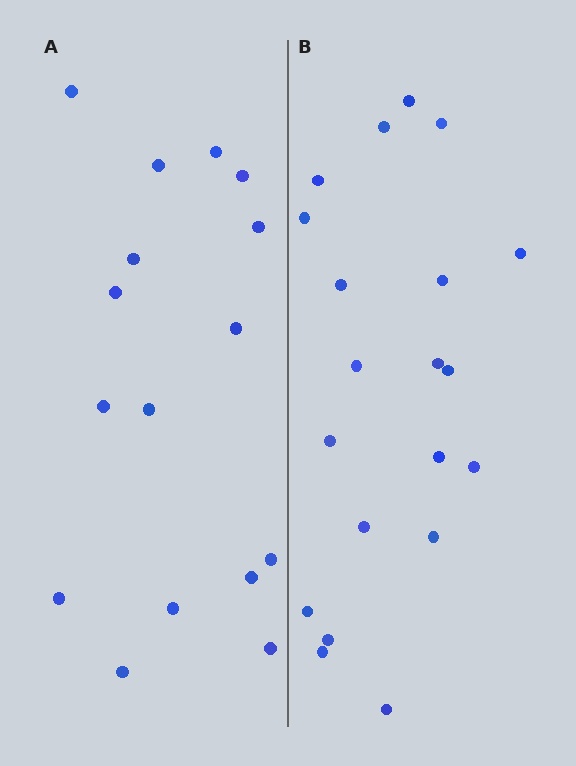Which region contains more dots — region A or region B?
Region B (the right region) has more dots.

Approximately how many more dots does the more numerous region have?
Region B has about 4 more dots than region A.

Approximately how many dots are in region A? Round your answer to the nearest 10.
About 20 dots. (The exact count is 16, which rounds to 20.)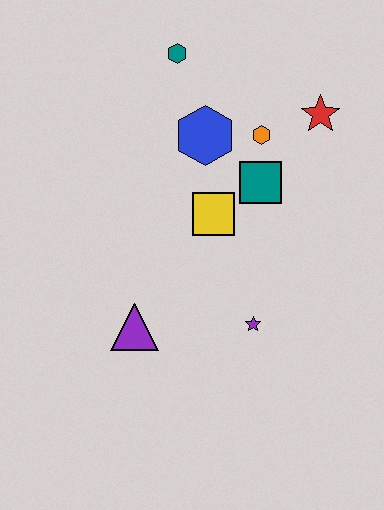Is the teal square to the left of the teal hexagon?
No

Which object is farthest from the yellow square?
The teal hexagon is farthest from the yellow square.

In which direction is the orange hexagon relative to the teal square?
The orange hexagon is above the teal square.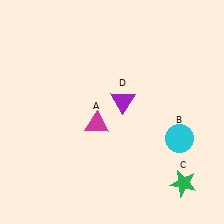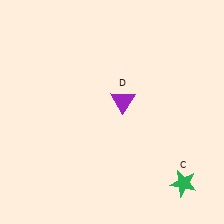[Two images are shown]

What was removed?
The magenta triangle (A), the cyan circle (B) were removed in Image 2.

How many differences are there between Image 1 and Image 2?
There are 2 differences between the two images.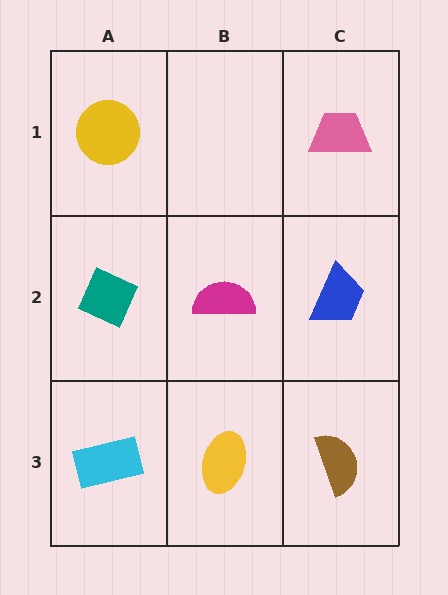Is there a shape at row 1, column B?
No, that cell is empty.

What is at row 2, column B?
A magenta semicircle.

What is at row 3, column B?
A yellow ellipse.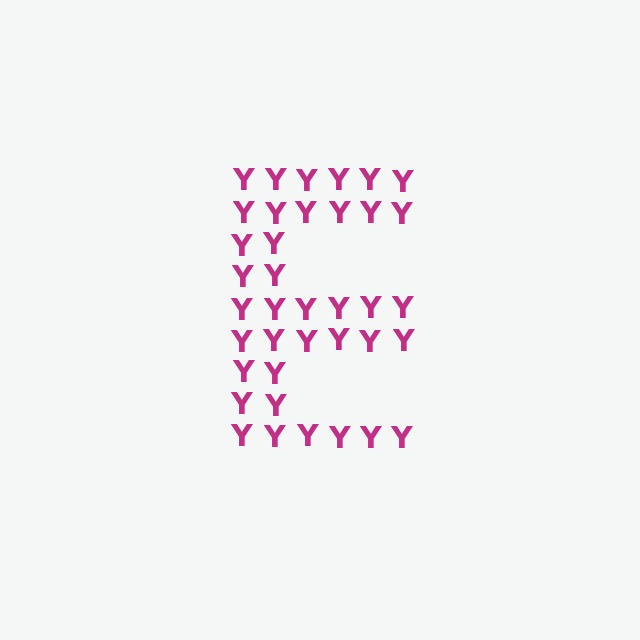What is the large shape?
The large shape is the letter E.